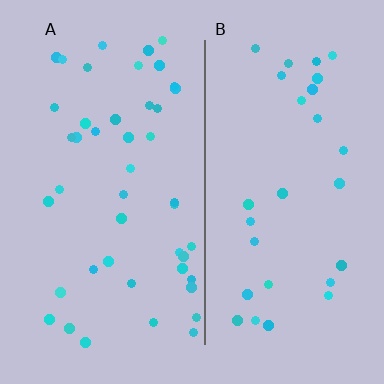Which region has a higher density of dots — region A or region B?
A (the left).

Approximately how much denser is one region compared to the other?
Approximately 1.6× — region A over region B.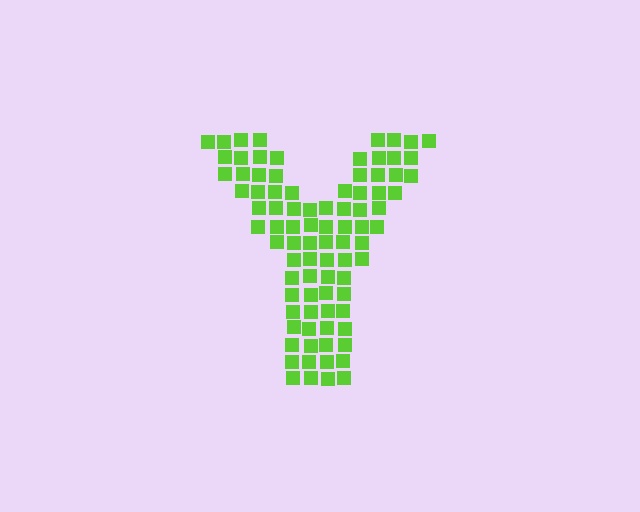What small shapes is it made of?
It is made of small squares.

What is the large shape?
The large shape is the letter Y.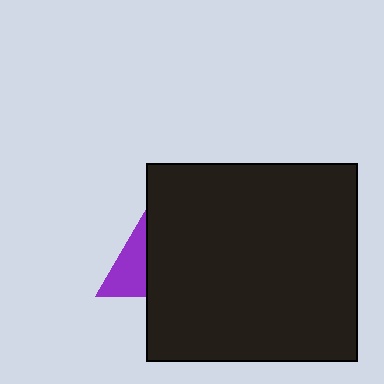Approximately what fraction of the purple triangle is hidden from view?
Roughly 55% of the purple triangle is hidden behind the black rectangle.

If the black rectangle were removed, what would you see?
You would see the complete purple triangle.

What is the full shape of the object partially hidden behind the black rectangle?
The partially hidden object is a purple triangle.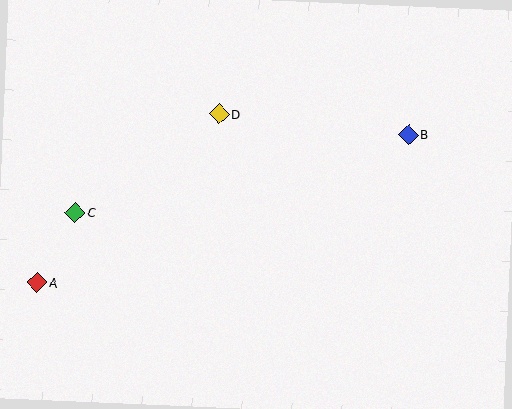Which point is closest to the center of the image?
Point D at (219, 114) is closest to the center.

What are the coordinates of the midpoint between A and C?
The midpoint between A and C is at (56, 247).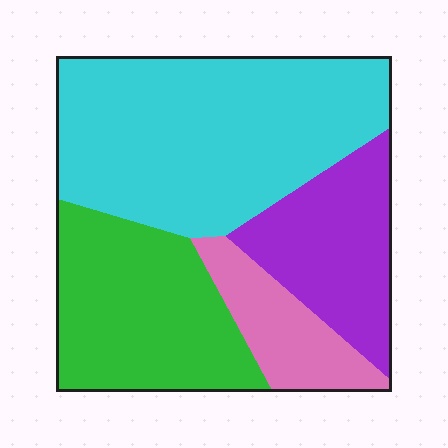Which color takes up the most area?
Cyan, at roughly 45%.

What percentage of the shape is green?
Green takes up about one quarter (1/4) of the shape.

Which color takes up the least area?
Pink, at roughly 10%.